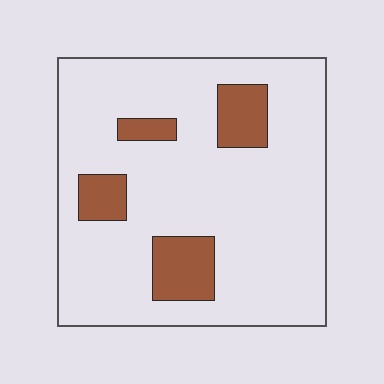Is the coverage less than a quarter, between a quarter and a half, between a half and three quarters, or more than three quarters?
Less than a quarter.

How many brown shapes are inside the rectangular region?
4.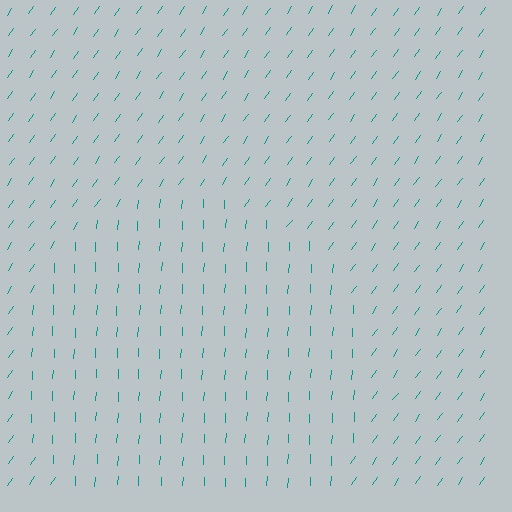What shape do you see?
I see a circle.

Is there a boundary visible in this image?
Yes, there is a texture boundary formed by a change in line orientation.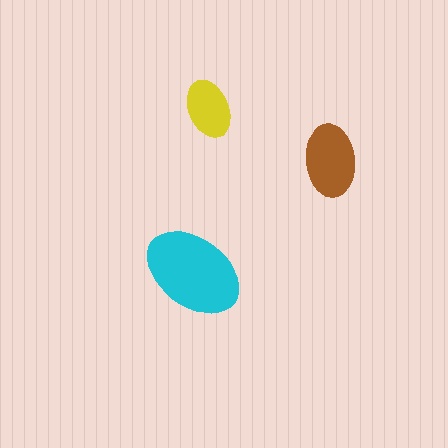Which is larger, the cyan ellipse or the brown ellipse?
The cyan one.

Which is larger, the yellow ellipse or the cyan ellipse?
The cyan one.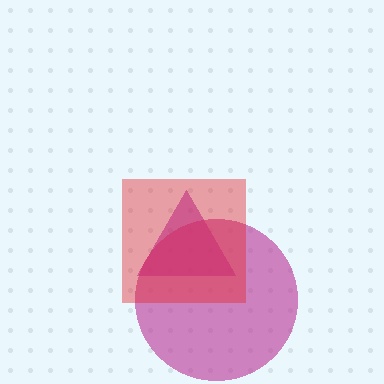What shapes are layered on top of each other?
The layered shapes are: a purple triangle, a magenta circle, a red square.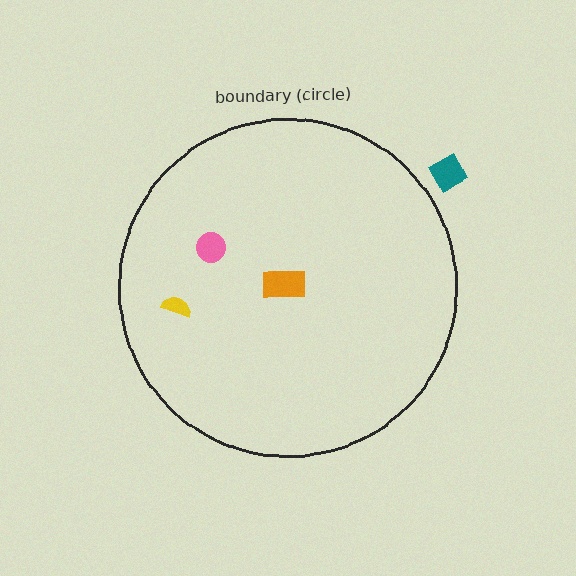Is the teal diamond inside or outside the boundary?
Outside.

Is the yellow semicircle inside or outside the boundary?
Inside.